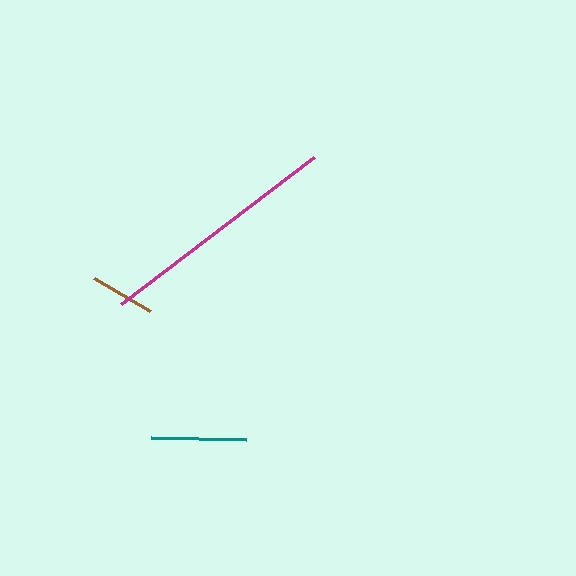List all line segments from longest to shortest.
From longest to shortest: magenta, teal, brown.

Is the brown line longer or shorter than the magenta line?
The magenta line is longer than the brown line.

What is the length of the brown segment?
The brown segment is approximately 65 pixels long.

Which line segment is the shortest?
The brown line is the shortest at approximately 65 pixels.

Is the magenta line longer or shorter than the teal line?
The magenta line is longer than the teal line.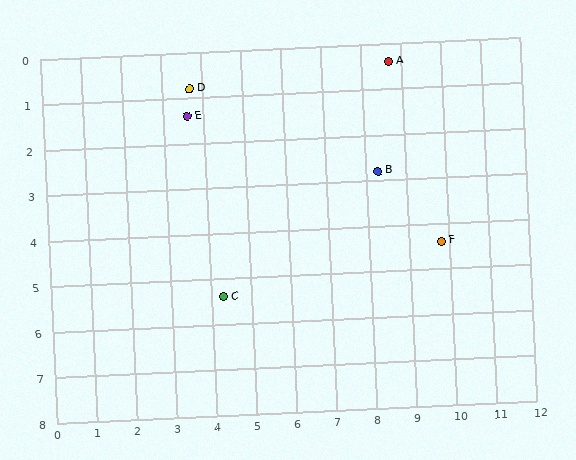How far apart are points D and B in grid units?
Points D and B are about 5.0 grid units apart.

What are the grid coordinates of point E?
Point E is at approximately (3.6, 1.4).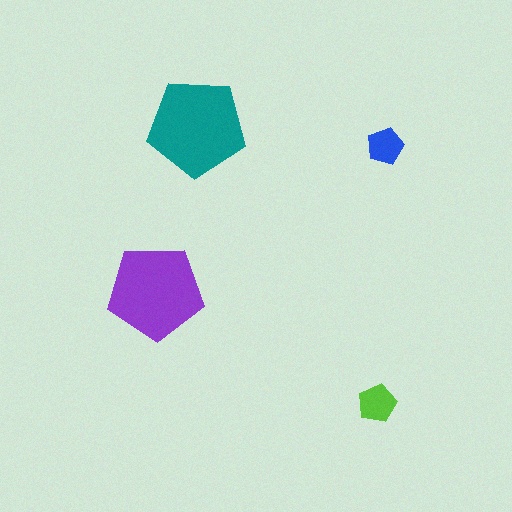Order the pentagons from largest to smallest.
the teal one, the purple one, the lime one, the blue one.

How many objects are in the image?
There are 4 objects in the image.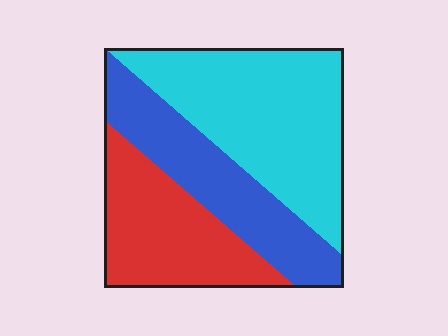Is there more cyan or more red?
Cyan.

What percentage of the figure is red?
Red covers 28% of the figure.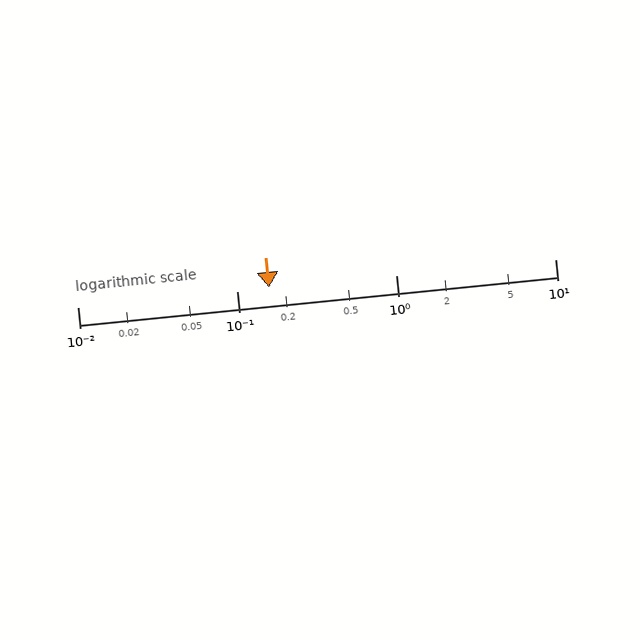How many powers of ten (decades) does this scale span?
The scale spans 3 decades, from 0.01 to 10.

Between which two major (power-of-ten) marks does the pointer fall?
The pointer is between 0.1 and 1.